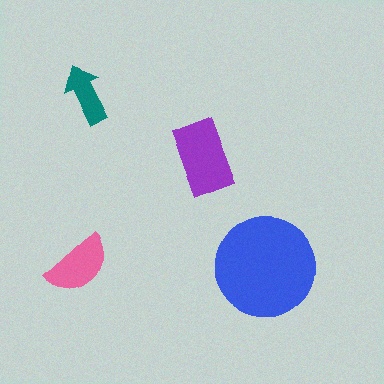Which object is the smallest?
The teal arrow.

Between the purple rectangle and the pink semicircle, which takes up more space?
The purple rectangle.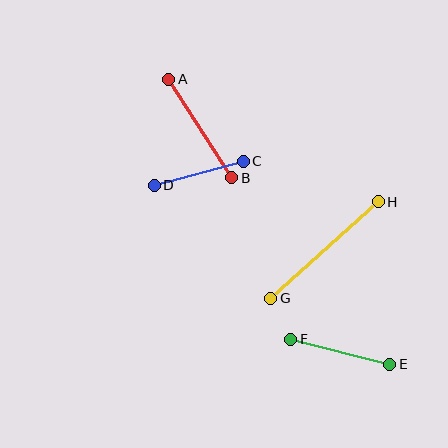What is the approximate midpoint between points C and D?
The midpoint is at approximately (199, 173) pixels.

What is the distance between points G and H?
The distance is approximately 145 pixels.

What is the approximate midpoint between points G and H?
The midpoint is at approximately (324, 250) pixels.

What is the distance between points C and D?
The distance is approximately 92 pixels.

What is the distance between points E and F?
The distance is approximately 102 pixels.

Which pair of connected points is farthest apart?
Points G and H are farthest apart.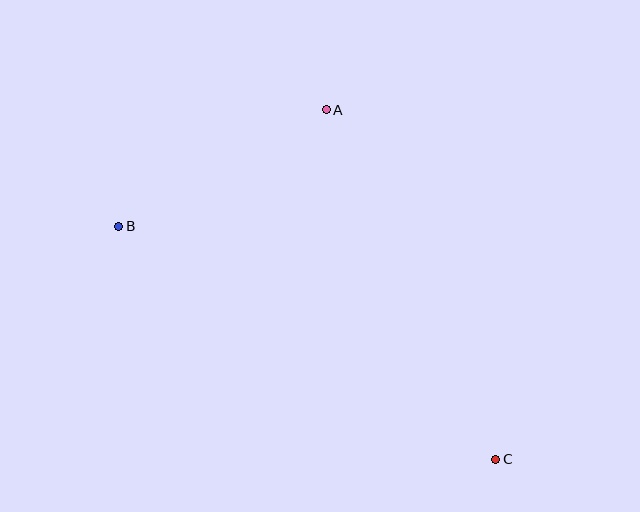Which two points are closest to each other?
Points A and B are closest to each other.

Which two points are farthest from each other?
Points B and C are farthest from each other.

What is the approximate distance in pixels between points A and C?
The distance between A and C is approximately 388 pixels.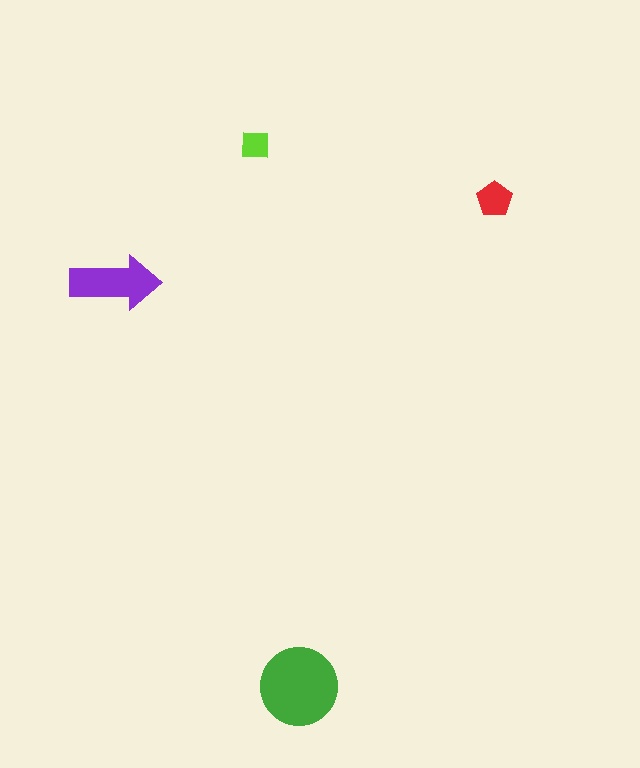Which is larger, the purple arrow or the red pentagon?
The purple arrow.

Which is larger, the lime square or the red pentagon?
The red pentagon.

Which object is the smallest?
The lime square.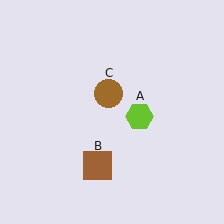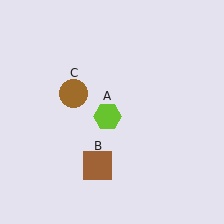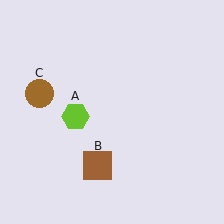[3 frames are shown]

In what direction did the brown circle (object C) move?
The brown circle (object C) moved left.